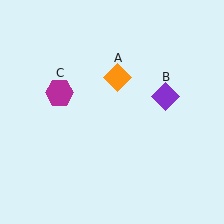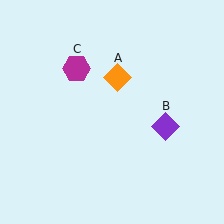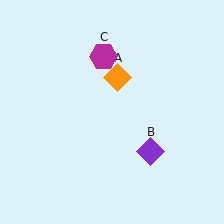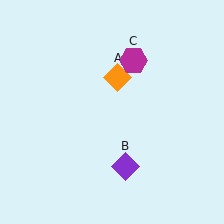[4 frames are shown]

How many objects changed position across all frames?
2 objects changed position: purple diamond (object B), magenta hexagon (object C).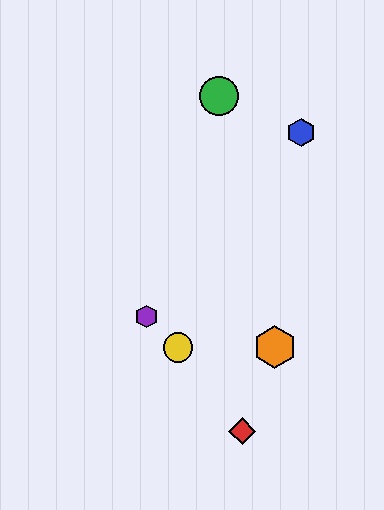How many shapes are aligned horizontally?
2 shapes (the yellow circle, the orange hexagon) are aligned horizontally.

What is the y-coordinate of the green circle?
The green circle is at y≈96.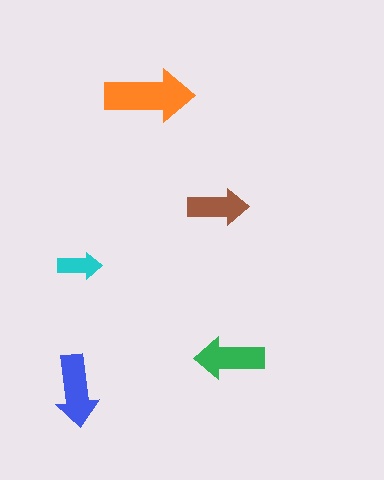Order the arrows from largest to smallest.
the orange one, the blue one, the green one, the brown one, the cyan one.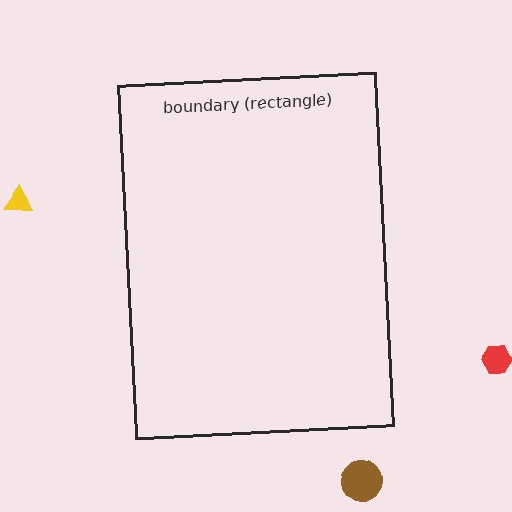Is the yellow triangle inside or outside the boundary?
Outside.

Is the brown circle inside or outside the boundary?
Outside.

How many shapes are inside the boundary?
0 inside, 3 outside.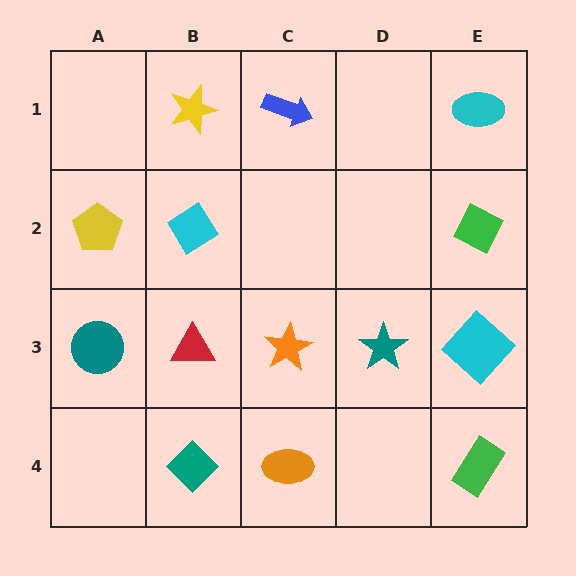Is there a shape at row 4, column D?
No, that cell is empty.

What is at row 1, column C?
A blue arrow.